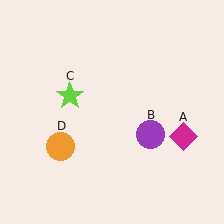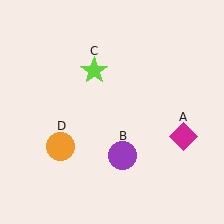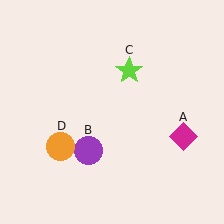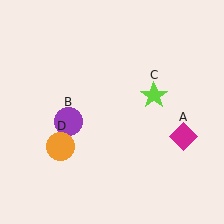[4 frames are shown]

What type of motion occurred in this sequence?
The purple circle (object B), lime star (object C) rotated clockwise around the center of the scene.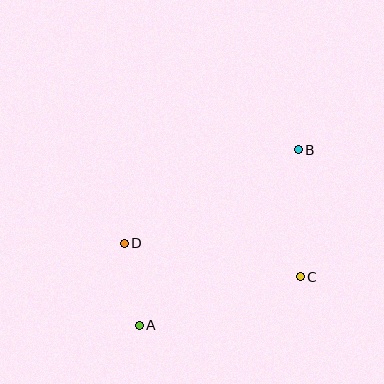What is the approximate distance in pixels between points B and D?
The distance between B and D is approximately 197 pixels.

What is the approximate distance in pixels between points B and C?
The distance between B and C is approximately 127 pixels.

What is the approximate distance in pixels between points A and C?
The distance between A and C is approximately 168 pixels.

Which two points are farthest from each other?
Points A and B are farthest from each other.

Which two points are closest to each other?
Points A and D are closest to each other.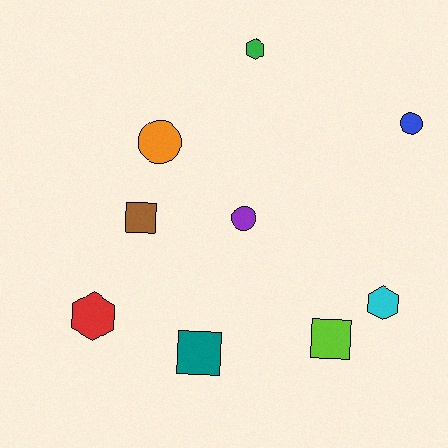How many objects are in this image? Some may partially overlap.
There are 9 objects.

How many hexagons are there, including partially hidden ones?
There are 3 hexagons.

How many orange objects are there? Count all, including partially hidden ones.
There is 1 orange object.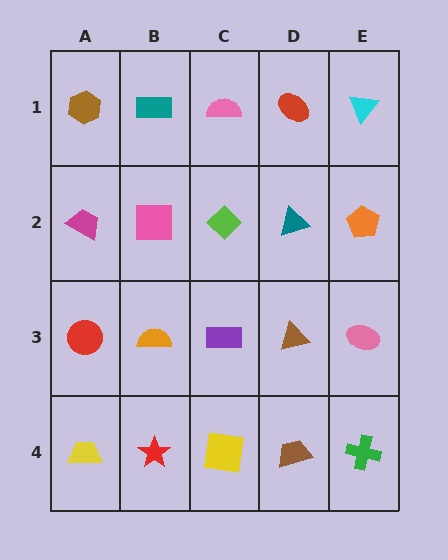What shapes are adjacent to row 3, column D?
A teal triangle (row 2, column D), a brown trapezoid (row 4, column D), a purple rectangle (row 3, column C), a pink ellipse (row 3, column E).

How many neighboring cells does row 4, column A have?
2.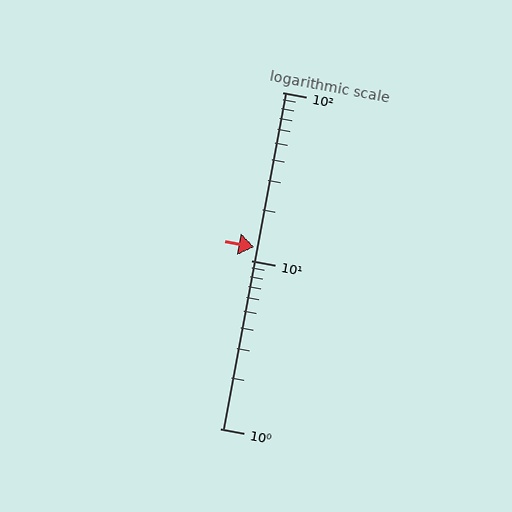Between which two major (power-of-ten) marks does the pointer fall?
The pointer is between 10 and 100.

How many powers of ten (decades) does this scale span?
The scale spans 2 decades, from 1 to 100.